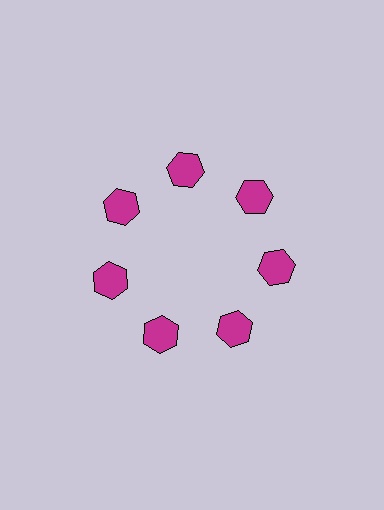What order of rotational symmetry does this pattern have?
This pattern has 7-fold rotational symmetry.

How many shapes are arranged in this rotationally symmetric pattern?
There are 7 shapes, arranged in 7 groups of 1.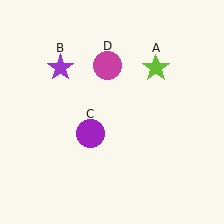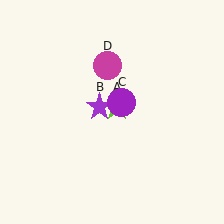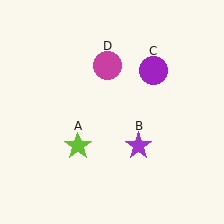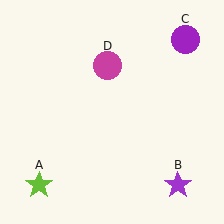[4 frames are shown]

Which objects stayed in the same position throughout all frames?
Magenta circle (object D) remained stationary.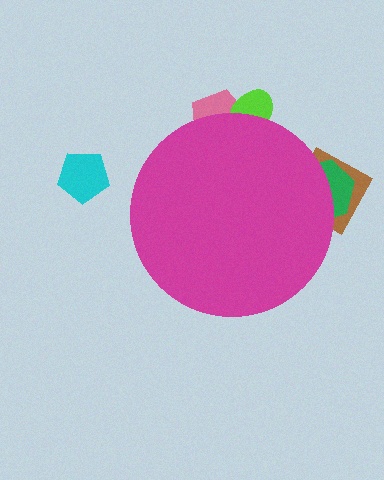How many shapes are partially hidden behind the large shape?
4 shapes are partially hidden.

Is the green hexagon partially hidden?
Yes, the green hexagon is partially hidden behind the magenta circle.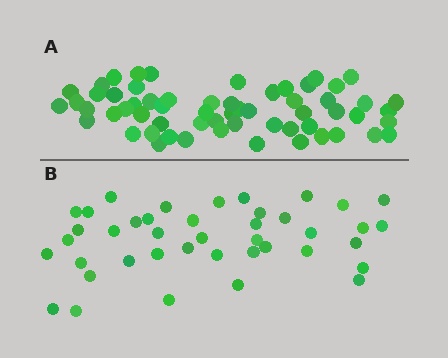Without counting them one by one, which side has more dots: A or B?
Region A (the top region) has more dots.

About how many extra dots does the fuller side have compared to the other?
Region A has approximately 20 more dots than region B.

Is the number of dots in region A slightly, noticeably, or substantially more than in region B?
Region A has substantially more. The ratio is roughly 1.5 to 1.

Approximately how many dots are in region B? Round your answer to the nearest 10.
About 40 dots. (The exact count is 41, which rounds to 40.)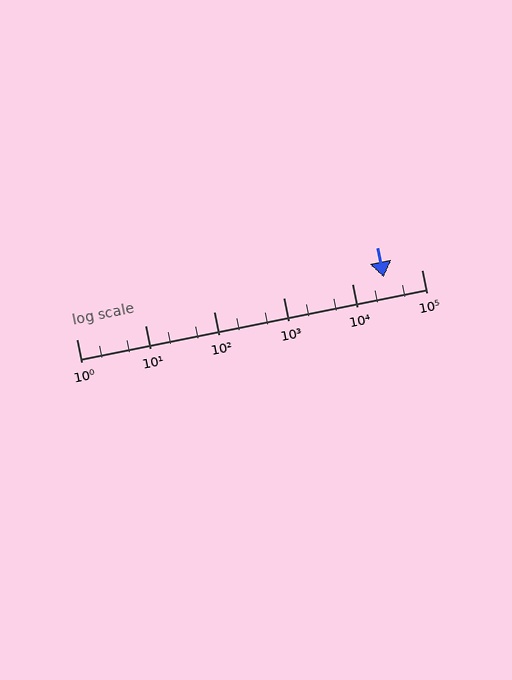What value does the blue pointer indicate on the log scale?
The pointer indicates approximately 28000.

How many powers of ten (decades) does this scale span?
The scale spans 5 decades, from 1 to 100000.